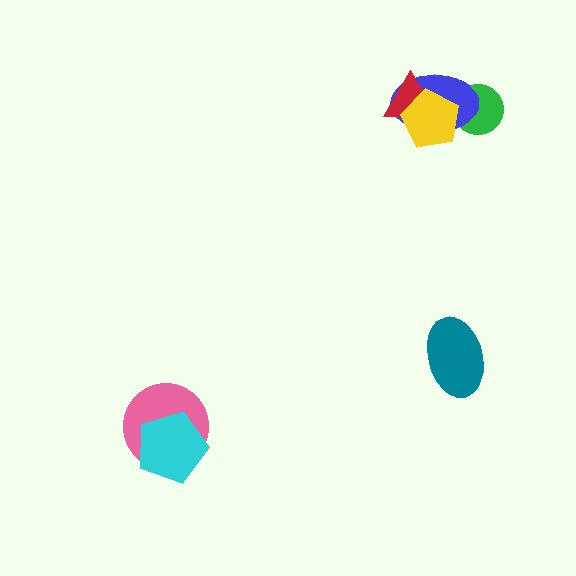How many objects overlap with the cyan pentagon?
1 object overlaps with the cyan pentagon.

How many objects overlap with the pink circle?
1 object overlaps with the pink circle.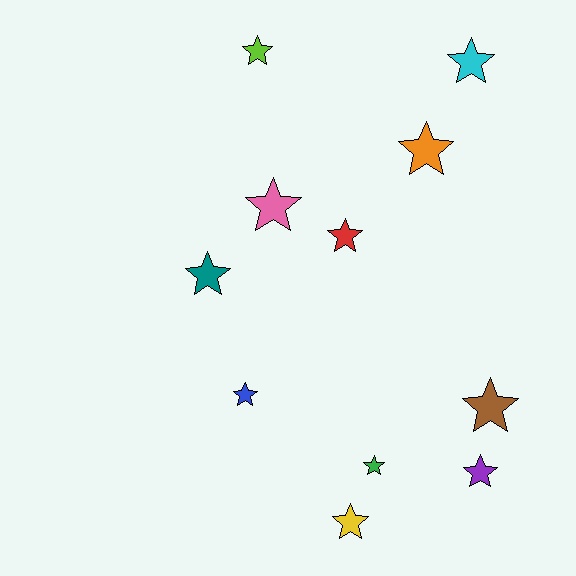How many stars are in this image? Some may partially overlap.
There are 11 stars.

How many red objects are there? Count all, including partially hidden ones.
There is 1 red object.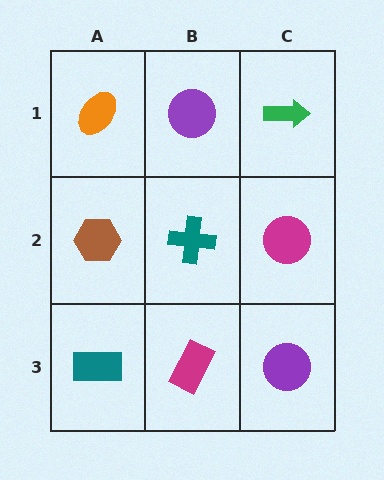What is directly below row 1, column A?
A brown hexagon.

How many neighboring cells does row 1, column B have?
3.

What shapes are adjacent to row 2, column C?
A green arrow (row 1, column C), a purple circle (row 3, column C), a teal cross (row 2, column B).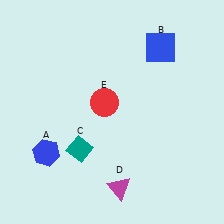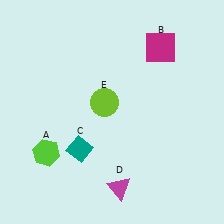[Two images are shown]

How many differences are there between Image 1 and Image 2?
There are 3 differences between the two images.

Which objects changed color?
A changed from blue to lime. B changed from blue to magenta. E changed from red to lime.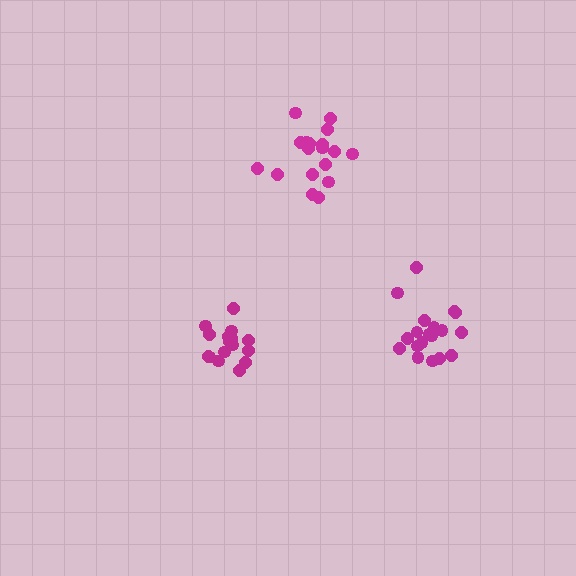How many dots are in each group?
Group 1: 16 dots, Group 2: 19 dots, Group 3: 18 dots (53 total).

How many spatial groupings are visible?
There are 3 spatial groupings.